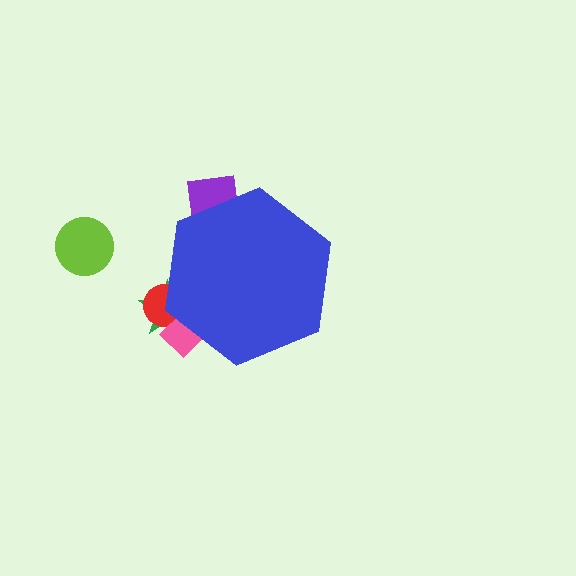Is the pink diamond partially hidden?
Yes, the pink diamond is partially hidden behind the blue hexagon.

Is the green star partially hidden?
Yes, the green star is partially hidden behind the blue hexagon.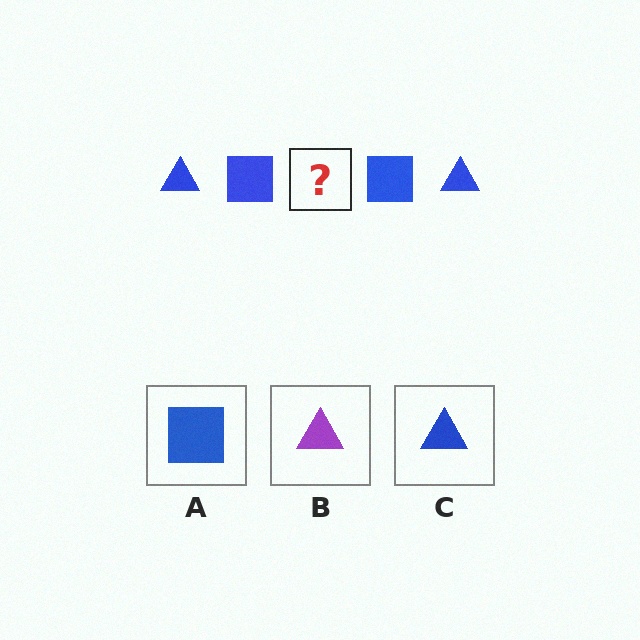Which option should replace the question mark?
Option C.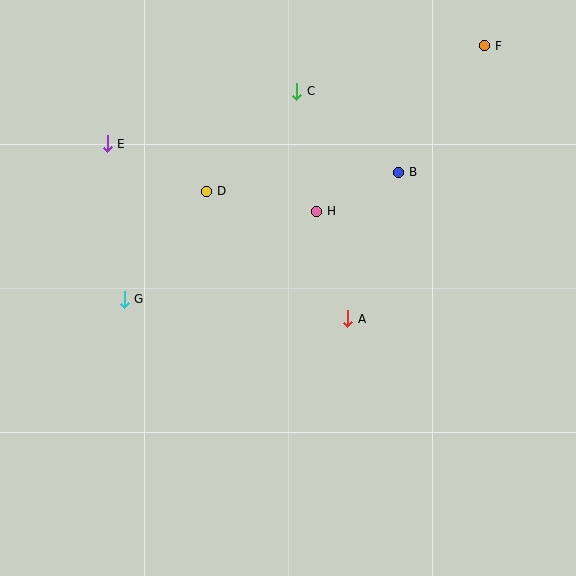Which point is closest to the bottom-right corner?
Point A is closest to the bottom-right corner.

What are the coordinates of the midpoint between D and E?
The midpoint between D and E is at (157, 168).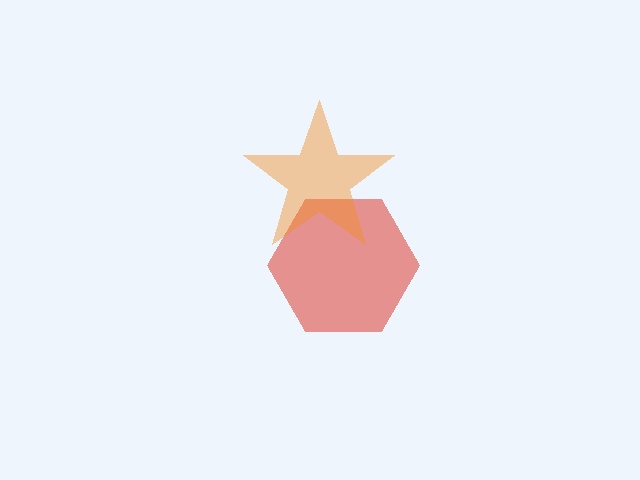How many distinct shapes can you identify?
There are 2 distinct shapes: a red hexagon, an orange star.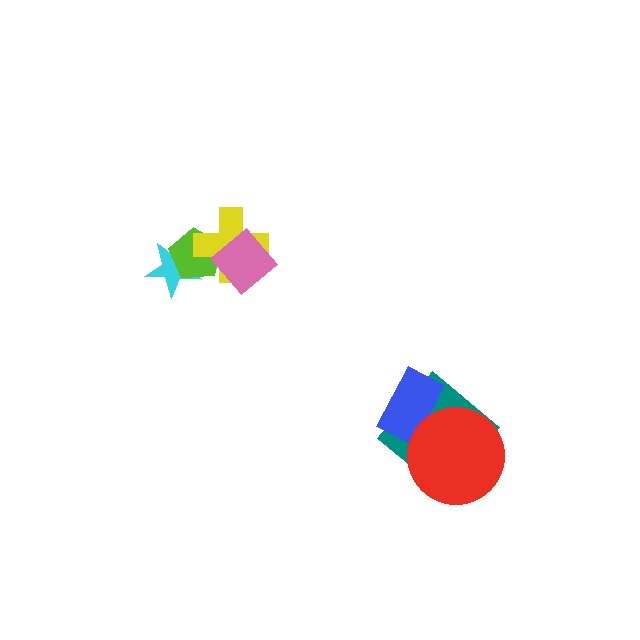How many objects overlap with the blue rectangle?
2 objects overlap with the blue rectangle.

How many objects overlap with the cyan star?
1 object overlaps with the cyan star.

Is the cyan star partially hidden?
Yes, it is partially covered by another shape.